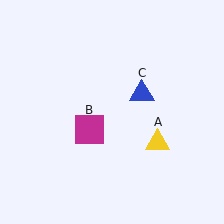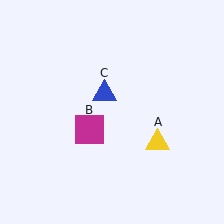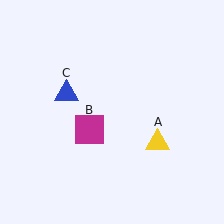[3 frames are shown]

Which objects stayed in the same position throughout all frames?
Yellow triangle (object A) and magenta square (object B) remained stationary.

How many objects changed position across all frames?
1 object changed position: blue triangle (object C).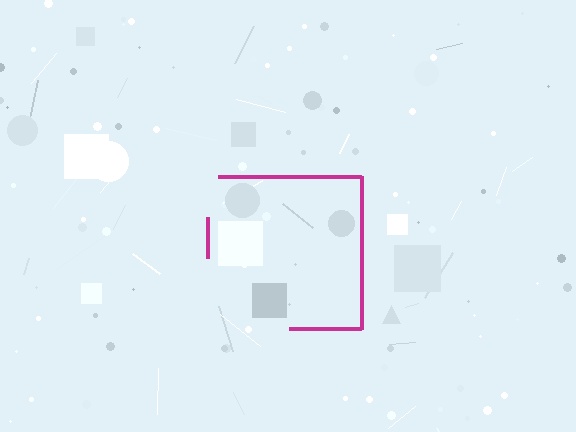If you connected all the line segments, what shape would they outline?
They would outline a square.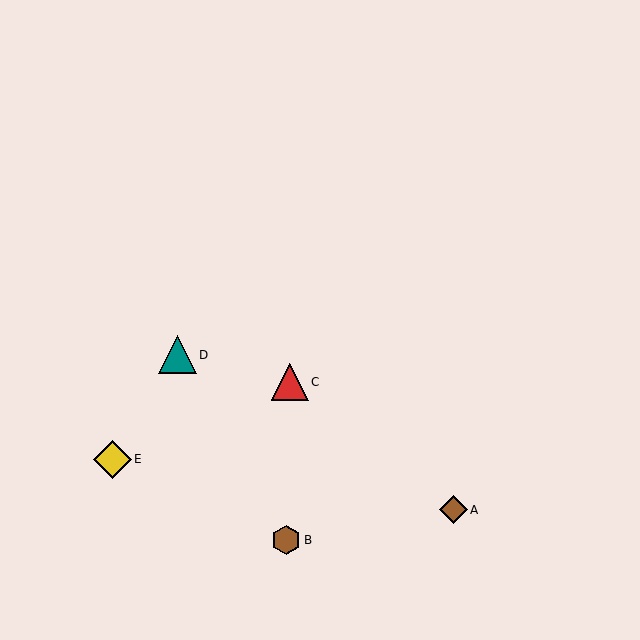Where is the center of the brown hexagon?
The center of the brown hexagon is at (286, 540).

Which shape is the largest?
The teal triangle (labeled D) is the largest.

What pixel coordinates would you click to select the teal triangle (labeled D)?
Click at (177, 355) to select the teal triangle D.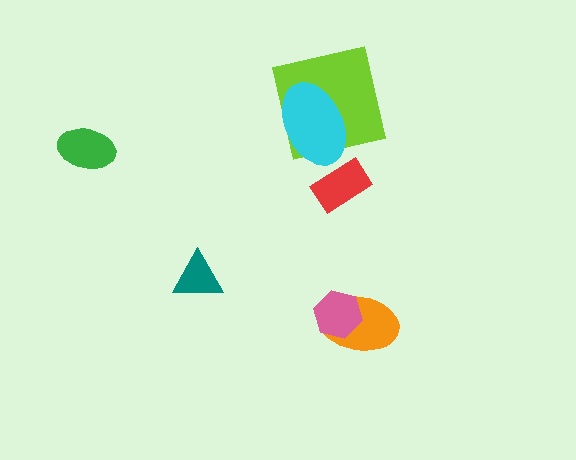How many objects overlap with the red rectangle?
0 objects overlap with the red rectangle.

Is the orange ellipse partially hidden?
Yes, it is partially covered by another shape.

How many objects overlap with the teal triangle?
0 objects overlap with the teal triangle.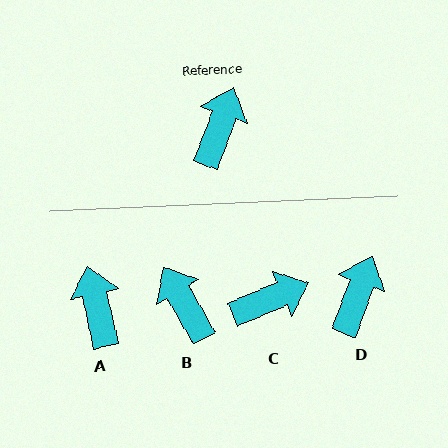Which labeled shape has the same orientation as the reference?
D.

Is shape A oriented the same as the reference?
No, it is off by about 33 degrees.